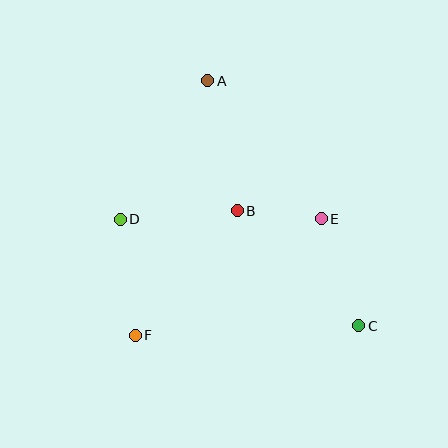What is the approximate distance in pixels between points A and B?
The distance between A and B is approximately 134 pixels.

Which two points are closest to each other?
Points B and E are closest to each other.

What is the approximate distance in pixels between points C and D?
The distance between C and D is approximately 261 pixels.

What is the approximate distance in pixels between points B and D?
The distance between B and D is approximately 117 pixels.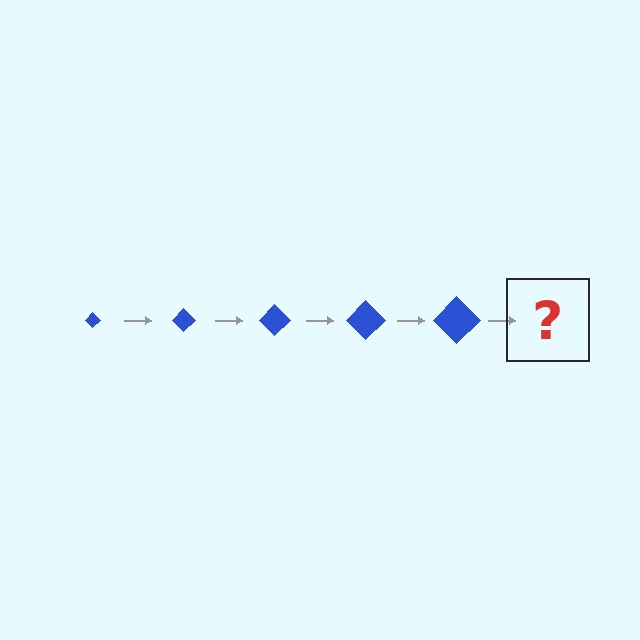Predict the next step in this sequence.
The next step is a blue diamond, larger than the previous one.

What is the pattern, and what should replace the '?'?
The pattern is that the diamond gets progressively larger each step. The '?' should be a blue diamond, larger than the previous one.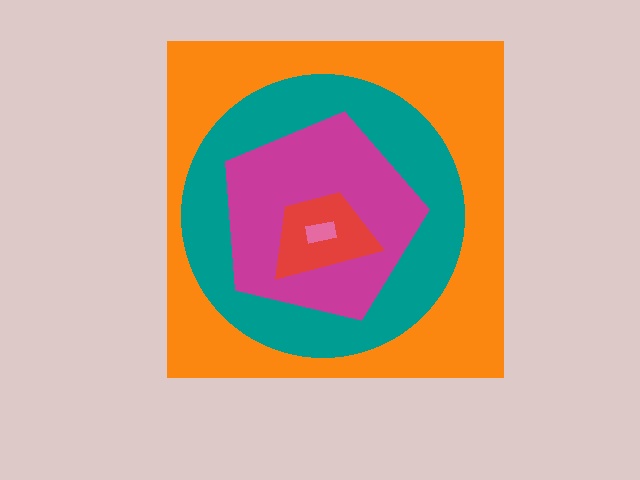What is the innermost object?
The pink rectangle.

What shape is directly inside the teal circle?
The magenta pentagon.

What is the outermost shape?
The orange square.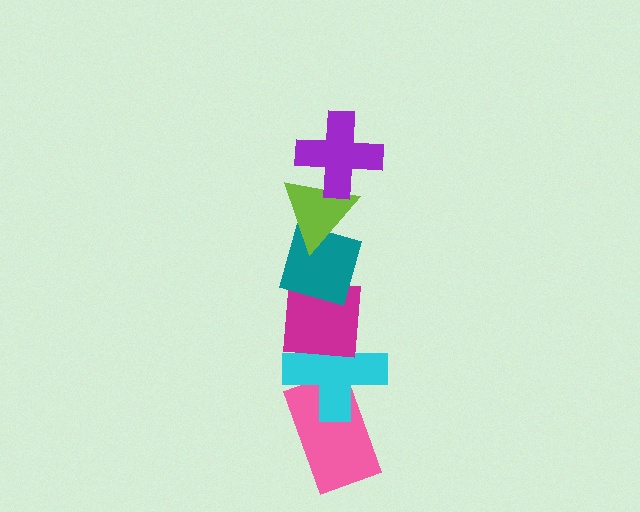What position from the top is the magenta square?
The magenta square is 4th from the top.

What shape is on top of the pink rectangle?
The cyan cross is on top of the pink rectangle.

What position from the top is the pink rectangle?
The pink rectangle is 6th from the top.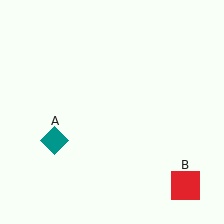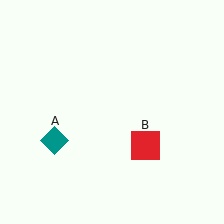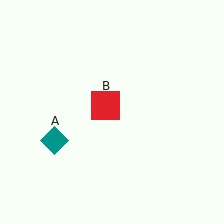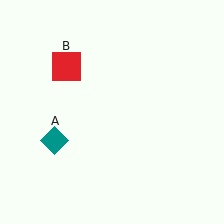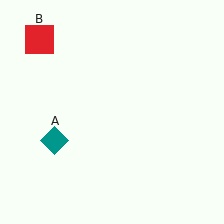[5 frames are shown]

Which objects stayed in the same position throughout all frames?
Teal diamond (object A) remained stationary.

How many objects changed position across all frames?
1 object changed position: red square (object B).